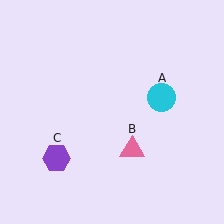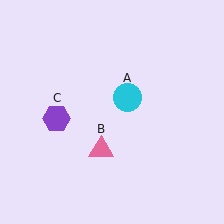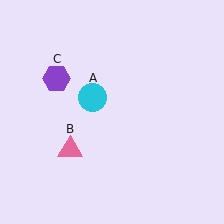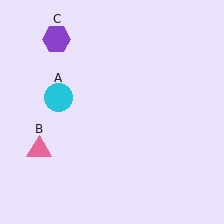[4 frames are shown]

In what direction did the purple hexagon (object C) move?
The purple hexagon (object C) moved up.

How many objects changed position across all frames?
3 objects changed position: cyan circle (object A), pink triangle (object B), purple hexagon (object C).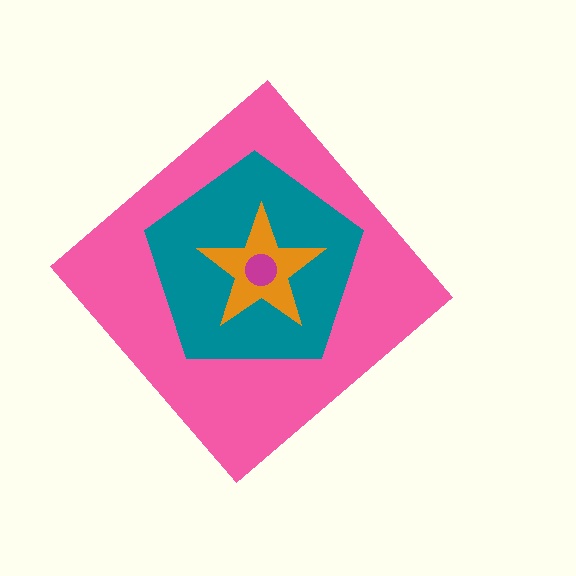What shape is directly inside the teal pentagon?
The orange star.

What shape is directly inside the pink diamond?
The teal pentagon.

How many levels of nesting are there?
4.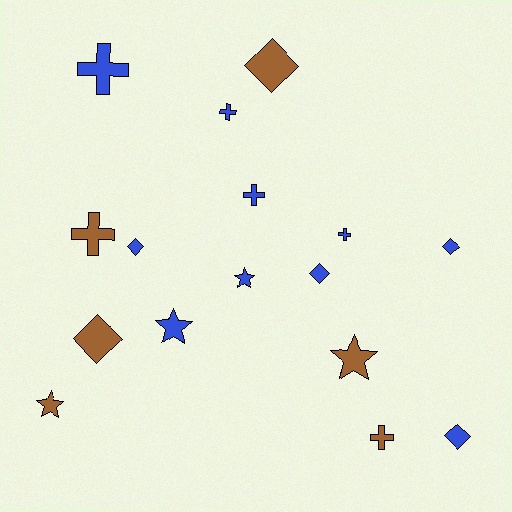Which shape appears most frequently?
Diamond, with 6 objects.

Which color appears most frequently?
Blue, with 10 objects.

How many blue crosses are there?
There are 4 blue crosses.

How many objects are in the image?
There are 16 objects.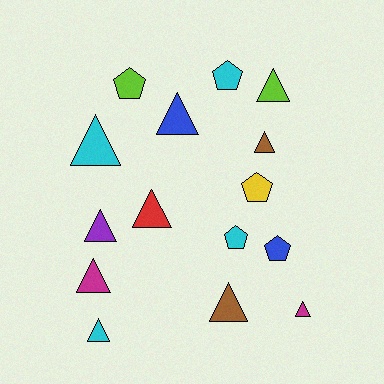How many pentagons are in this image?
There are 5 pentagons.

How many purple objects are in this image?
There is 1 purple object.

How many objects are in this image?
There are 15 objects.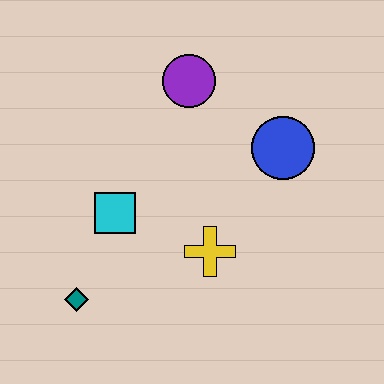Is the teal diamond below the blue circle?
Yes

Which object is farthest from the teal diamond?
The blue circle is farthest from the teal diamond.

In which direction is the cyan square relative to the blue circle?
The cyan square is to the left of the blue circle.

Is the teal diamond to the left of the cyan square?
Yes